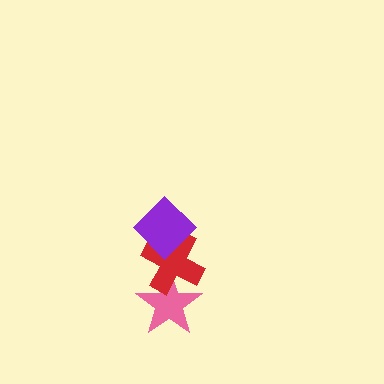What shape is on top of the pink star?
The red cross is on top of the pink star.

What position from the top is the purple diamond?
The purple diamond is 1st from the top.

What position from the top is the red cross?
The red cross is 2nd from the top.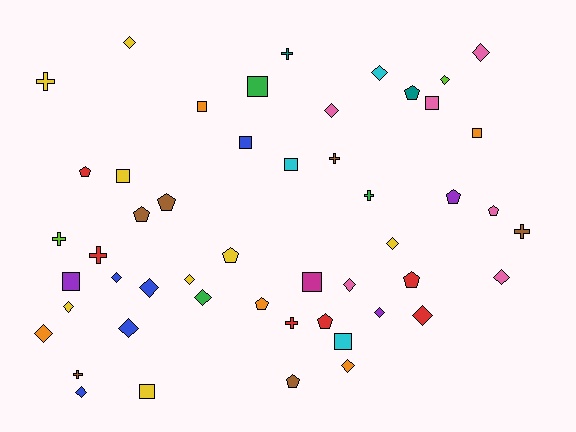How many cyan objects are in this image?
There are 3 cyan objects.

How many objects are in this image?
There are 50 objects.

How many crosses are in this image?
There are 9 crosses.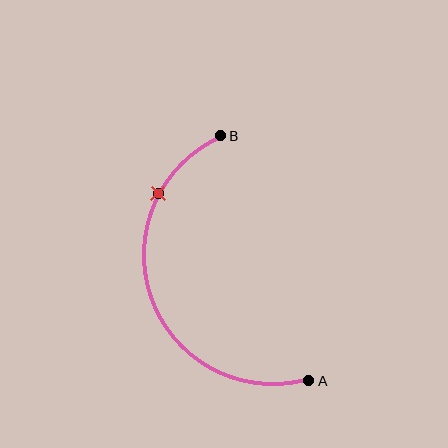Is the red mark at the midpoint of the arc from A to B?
No. The red mark lies on the arc but is closer to endpoint B. The arc midpoint would be at the point on the curve equidistant along the arc from both A and B.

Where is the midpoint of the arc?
The arc midpoint is the point on the curve farthest from the straight line joining A and B. It sits to the left of that line.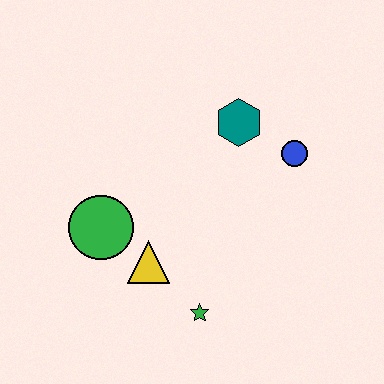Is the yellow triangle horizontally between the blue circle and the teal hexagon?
No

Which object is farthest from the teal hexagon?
The green star is farthest from the teal hexagon.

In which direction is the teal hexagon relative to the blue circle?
The teal hexagon is to the left of the blue circle.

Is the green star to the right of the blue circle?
No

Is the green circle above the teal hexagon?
No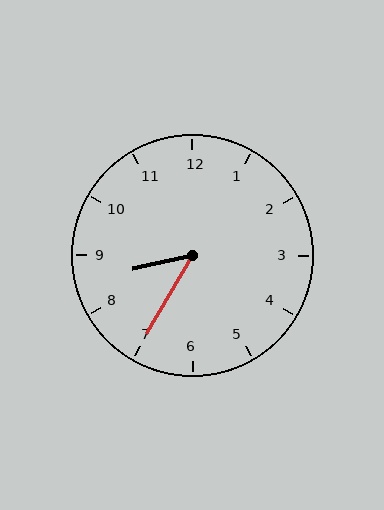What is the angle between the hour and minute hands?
Approximately 48 degrees.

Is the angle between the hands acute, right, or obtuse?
It is acute.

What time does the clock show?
8:35.